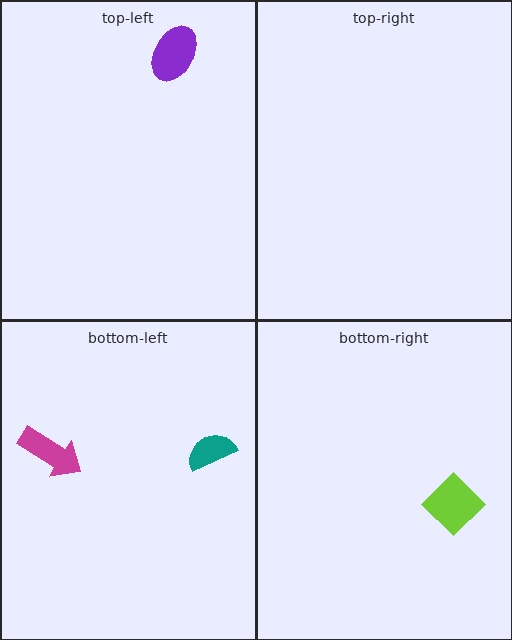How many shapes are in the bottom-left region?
2.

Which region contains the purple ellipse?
The top-left region.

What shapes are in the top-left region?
The purple ellipse.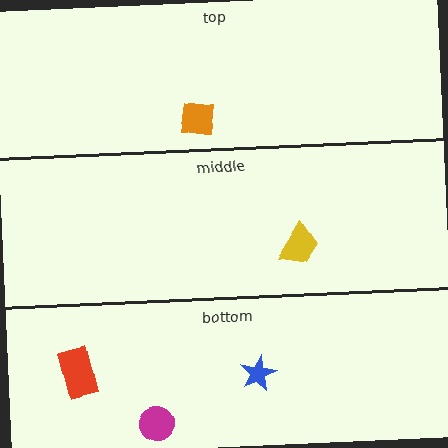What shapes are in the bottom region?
The magenta circle, the blue star, the red rectangle.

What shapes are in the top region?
The orange square.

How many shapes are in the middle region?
1.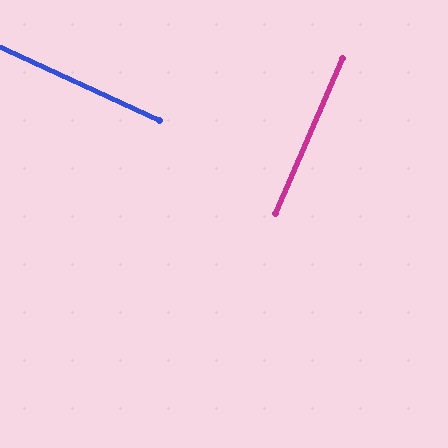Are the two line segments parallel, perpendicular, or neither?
Perpendicular — they meet at approximately 89°.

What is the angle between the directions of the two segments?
Approximately 89 degrees.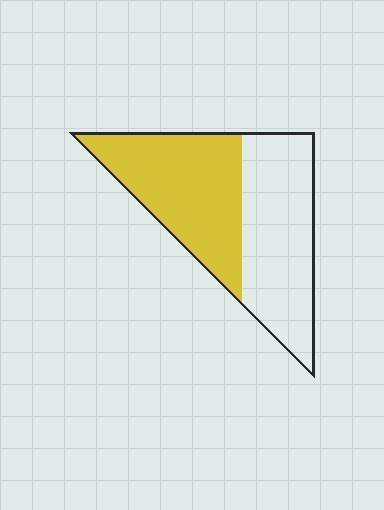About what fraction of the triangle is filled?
About one half (1/2).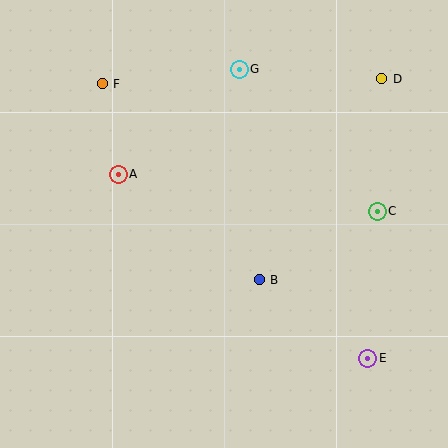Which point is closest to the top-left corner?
Point F is closest to the top-left corner.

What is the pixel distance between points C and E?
The distance between C and E is 147 pixels.